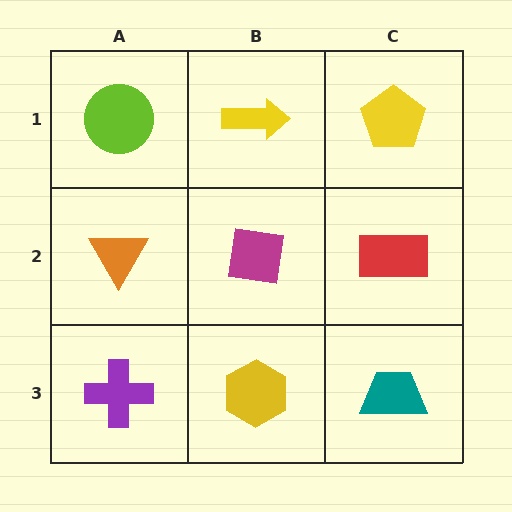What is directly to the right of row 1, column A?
A yellow arrow.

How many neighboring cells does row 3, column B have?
3.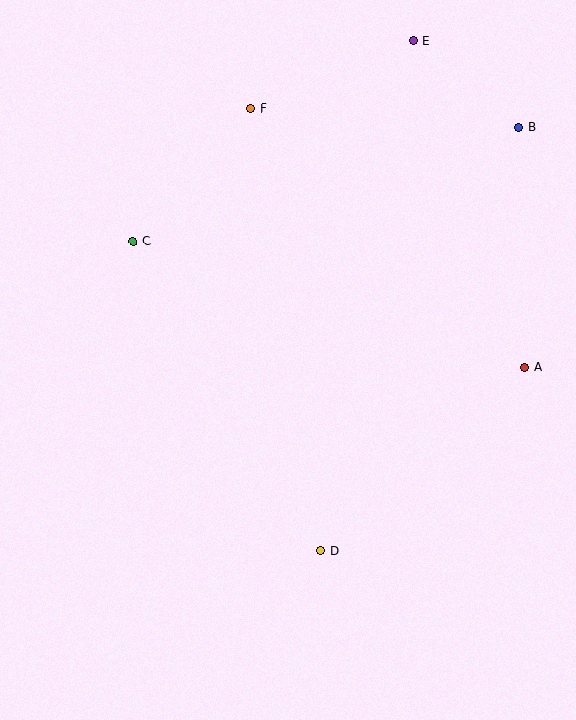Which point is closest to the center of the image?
Point D at (321, 551) is closest to the center.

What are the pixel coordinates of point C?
Point C is at (133, 241).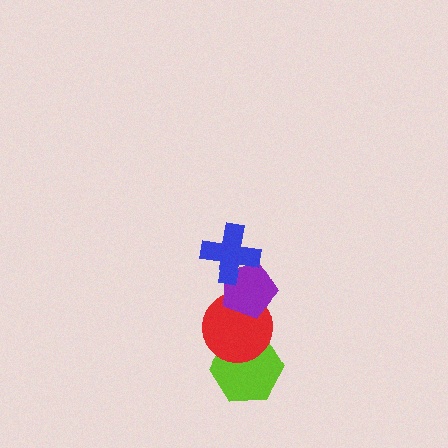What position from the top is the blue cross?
The blue cross is 1st from the top.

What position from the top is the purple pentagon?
The purple pentagon is 2nd from the top.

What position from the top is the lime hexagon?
The lime hexagon is 4th from the top.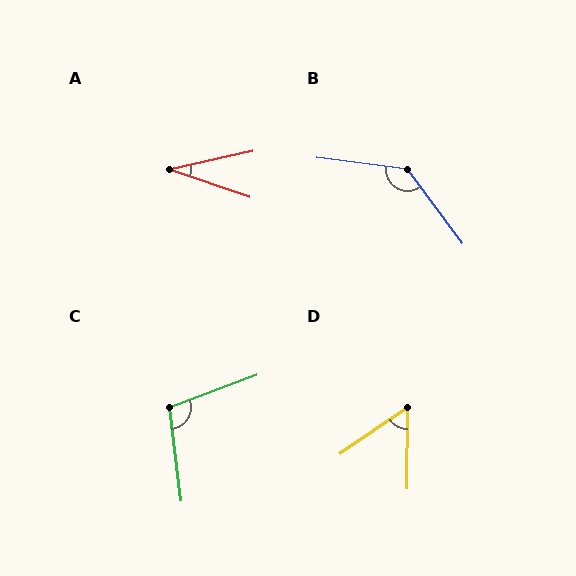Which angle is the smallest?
A, at approximately 31 degrees.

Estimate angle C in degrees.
Approximately 103 degrees.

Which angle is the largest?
B, at approximately 134 degrees.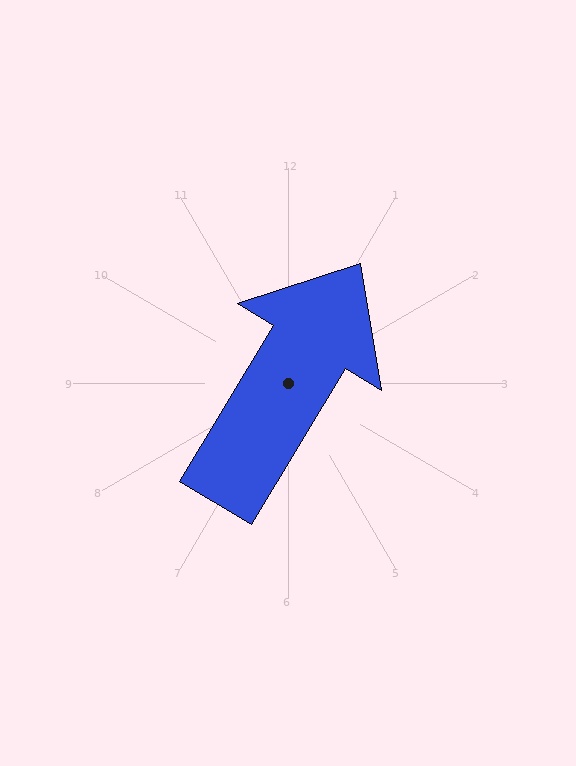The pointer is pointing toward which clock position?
Roughly 1 o'clock.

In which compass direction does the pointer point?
Northeast.